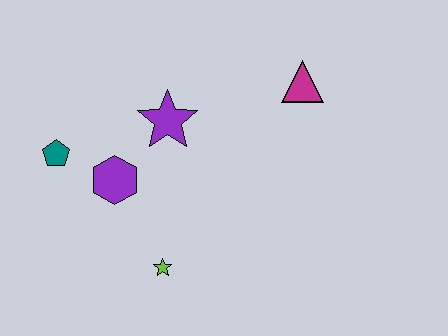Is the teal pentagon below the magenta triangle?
Yes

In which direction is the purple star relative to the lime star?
The purple star is above the lime star.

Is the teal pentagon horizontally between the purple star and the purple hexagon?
No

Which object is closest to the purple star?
The purple hexagon is closest to the purple star.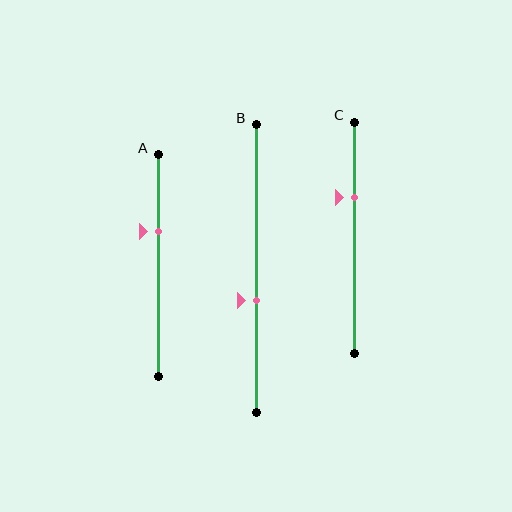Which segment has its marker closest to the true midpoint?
Segment B has its marker closest to the true midpoint.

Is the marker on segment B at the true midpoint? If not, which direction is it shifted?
No, the marker on segment B is shifted downward by about 11% of the segment length.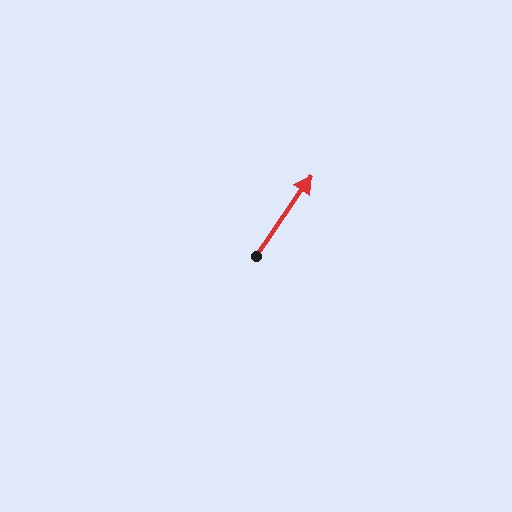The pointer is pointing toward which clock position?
Roughly 1 o'clock.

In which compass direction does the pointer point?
Northeast.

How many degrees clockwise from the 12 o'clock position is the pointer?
Approximately 35 degrees.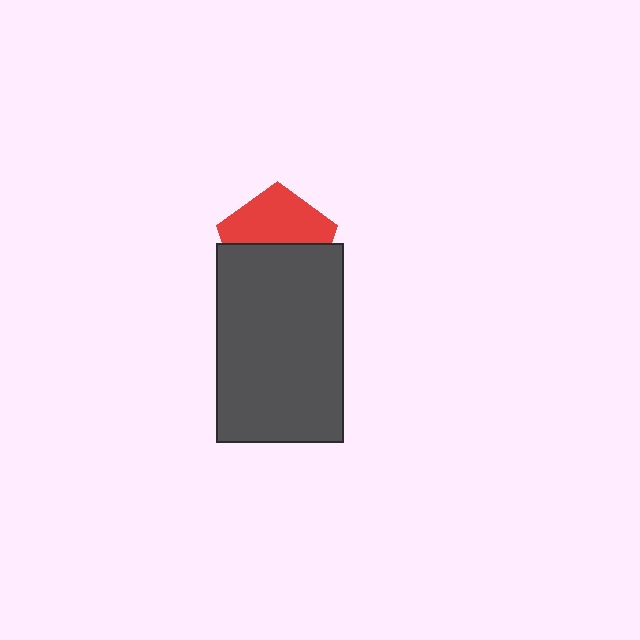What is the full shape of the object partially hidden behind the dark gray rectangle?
The partially hidden object is a red pentagon.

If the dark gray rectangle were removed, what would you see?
You would see the complete red pentagon.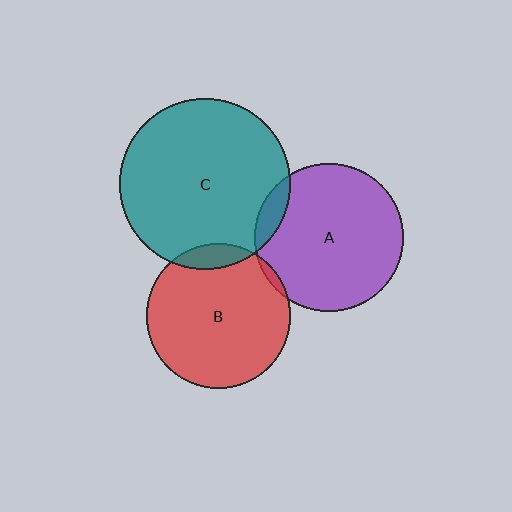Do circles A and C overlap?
Yes.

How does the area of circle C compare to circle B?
Approximately 1.4 times.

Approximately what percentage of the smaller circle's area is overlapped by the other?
Approximately 10%.